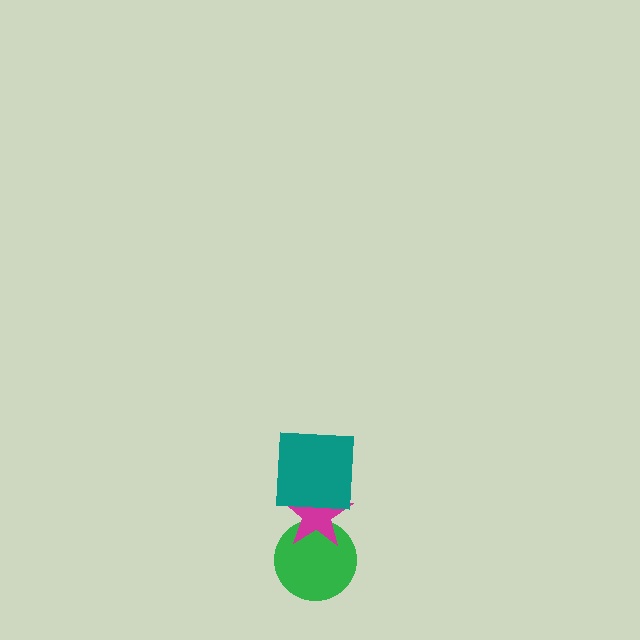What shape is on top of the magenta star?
The teal square is on top of the magenta star.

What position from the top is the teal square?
The teal square is 1st from the top.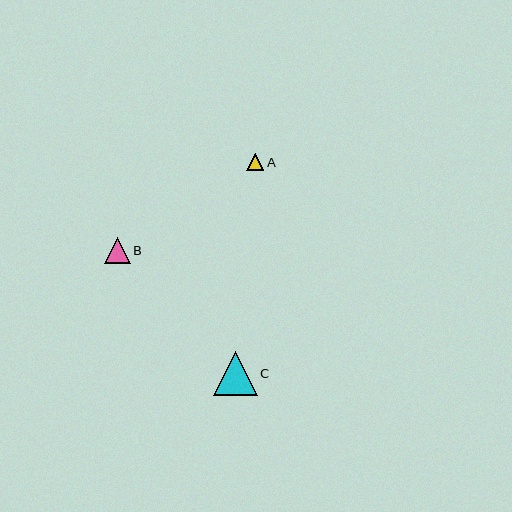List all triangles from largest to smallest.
From largest to smallest: C, B, A.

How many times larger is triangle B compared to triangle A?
Triangle B is approximately 1.5 times the size of triangle A.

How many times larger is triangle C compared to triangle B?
Triangle C is approximately 1.7 times the size of triangle B.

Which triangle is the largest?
Triangle C is the largest with a size of approximately 44 pixels.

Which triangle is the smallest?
Triangle A is the smallest with a size of approximately 17 pixels.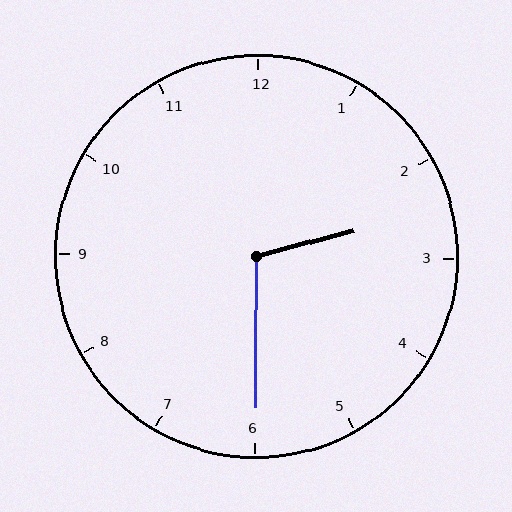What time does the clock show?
2:30.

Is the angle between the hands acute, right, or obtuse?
It is obtuse.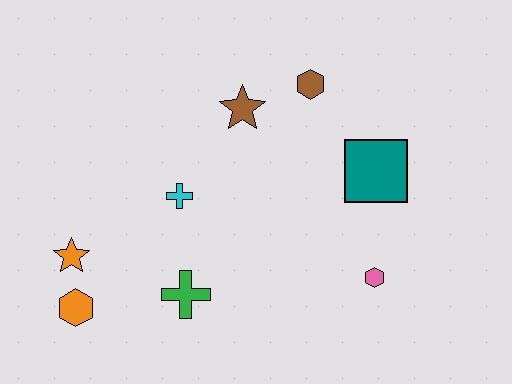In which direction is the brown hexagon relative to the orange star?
The brown hexagon is to the right of the orange star.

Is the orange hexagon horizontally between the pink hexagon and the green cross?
No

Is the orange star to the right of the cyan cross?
No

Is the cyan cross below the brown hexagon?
Yes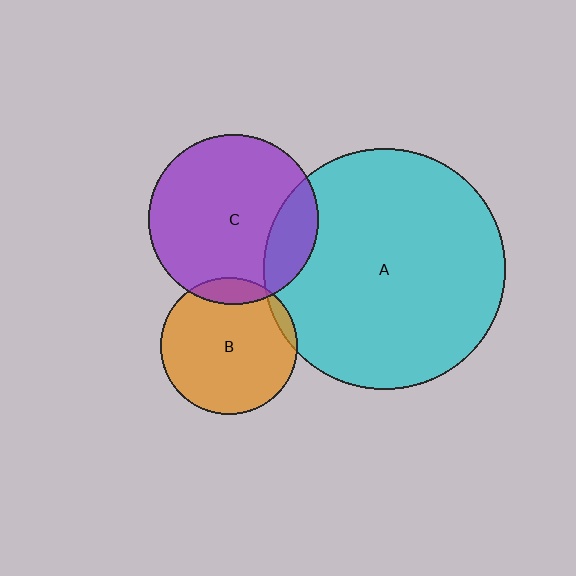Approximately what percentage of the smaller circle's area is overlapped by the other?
Approximately 20%.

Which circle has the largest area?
Circle A (cyan).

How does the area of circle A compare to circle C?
Approximately 2.0 times.